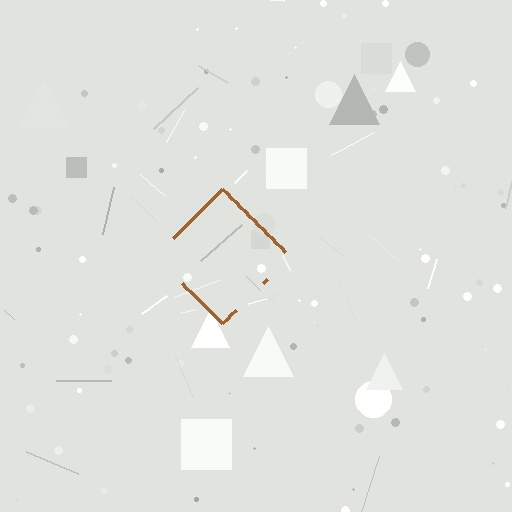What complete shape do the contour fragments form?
The contour fragments form a diamond.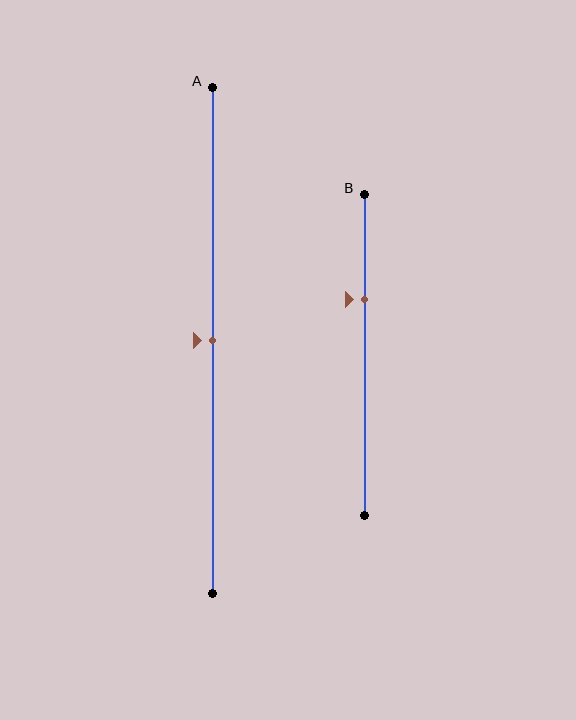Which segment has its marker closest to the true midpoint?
Segment A has its marker closest to the true midpoint.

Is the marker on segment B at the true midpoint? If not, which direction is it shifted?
No, the marker on segment B is shifted upward by about 17% of the segment length.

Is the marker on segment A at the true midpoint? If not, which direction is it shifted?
Yes, the marker on segment A is at the true midpoint.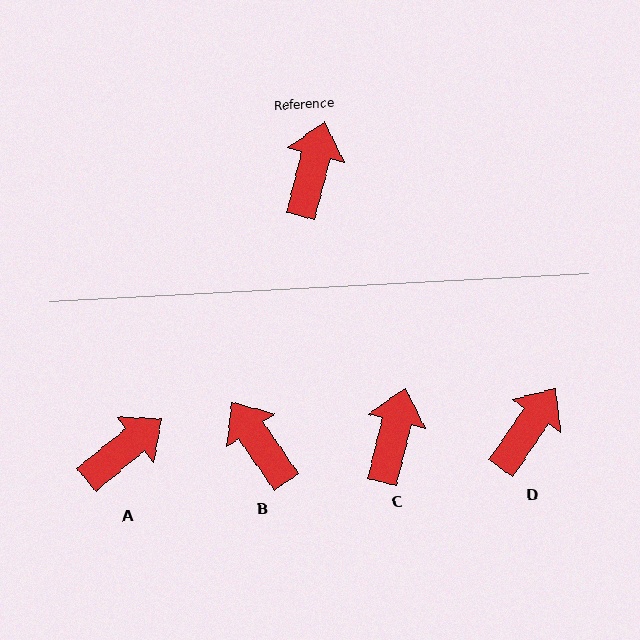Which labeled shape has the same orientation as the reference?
C.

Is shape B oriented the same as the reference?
No, it is off by about 49 degrees.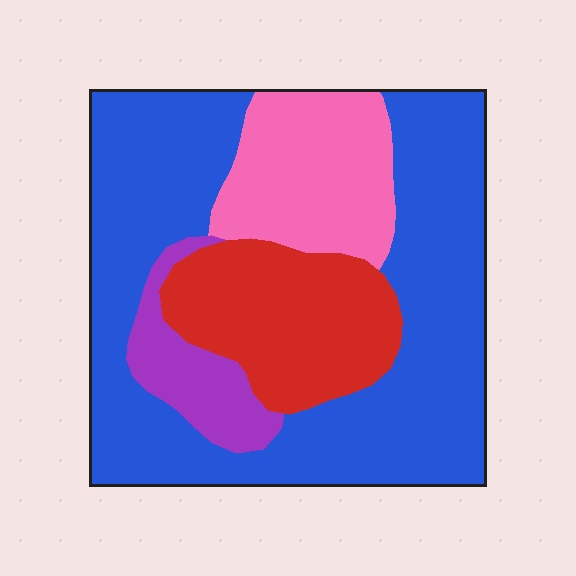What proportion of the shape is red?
Red takes up between a sixth and a third of the shape.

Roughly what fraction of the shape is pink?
Pink takes up about one sixth (1/6) of the shape.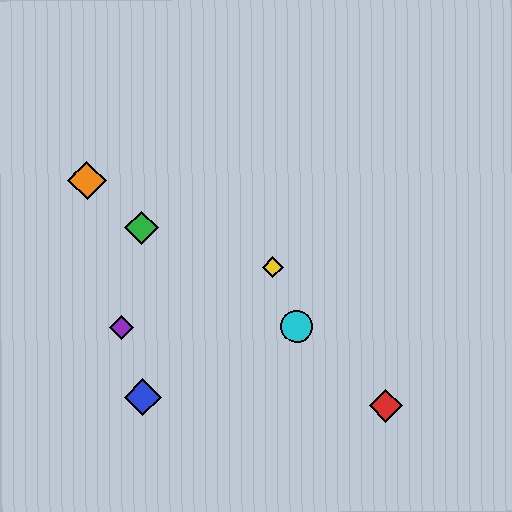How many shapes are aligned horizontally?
2 shapes (the purple diamond, the cyan circle) are aligned horizontally.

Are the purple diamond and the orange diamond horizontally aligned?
No, the purple diamond is at y≈327 and the orange diamond is at y≈181.